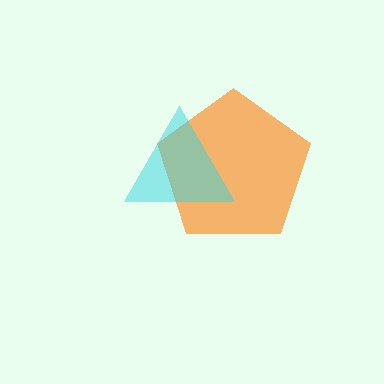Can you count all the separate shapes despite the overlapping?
Yes, there are 2 separate shapes.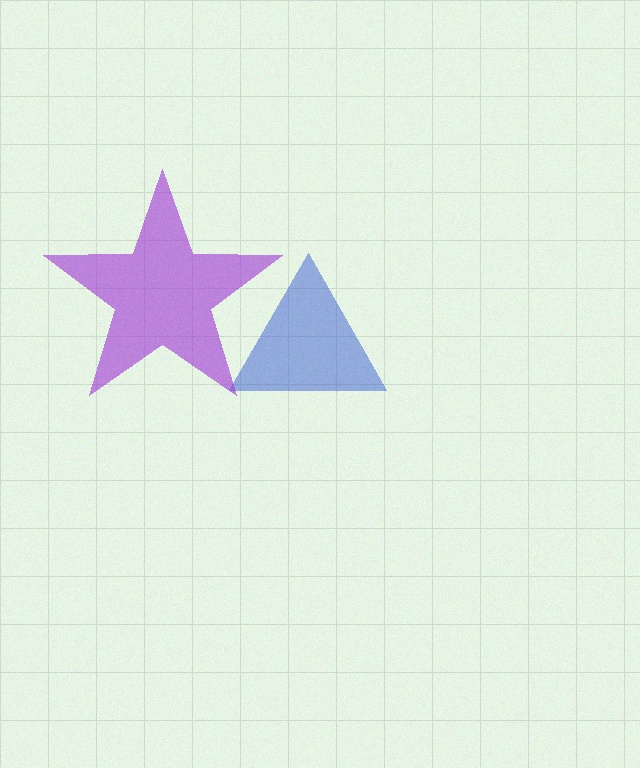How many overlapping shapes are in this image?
There are 2 overlapping shapes in the image.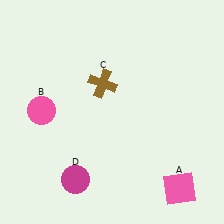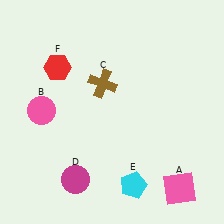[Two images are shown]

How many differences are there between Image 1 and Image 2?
There are 2 differences between the two images.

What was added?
A cyan pentagon (E), a red hexagon (F) were added in Image 2.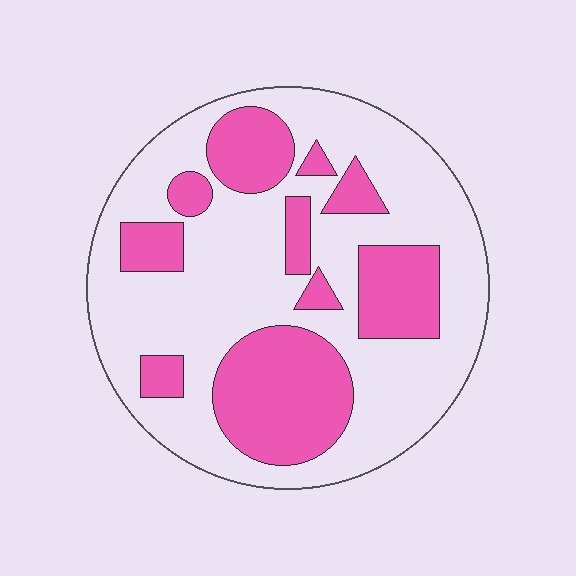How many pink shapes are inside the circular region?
10.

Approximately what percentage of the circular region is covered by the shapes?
Approximately 35%.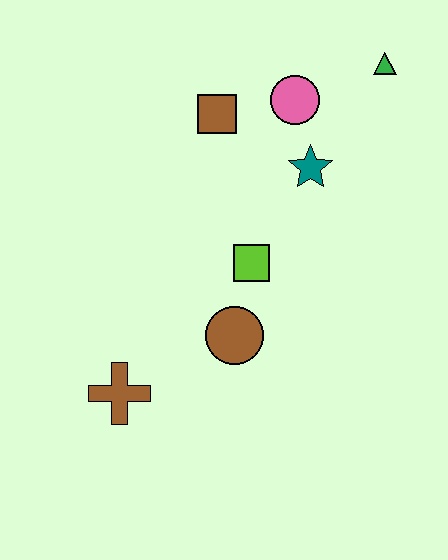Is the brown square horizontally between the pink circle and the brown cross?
Yes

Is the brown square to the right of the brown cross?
Yes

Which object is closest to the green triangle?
The pink circle is closest to the green triangle.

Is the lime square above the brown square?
No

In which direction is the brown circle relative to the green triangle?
The brown circle is below the green triangle.